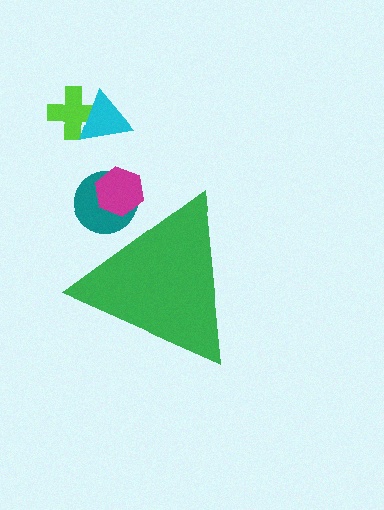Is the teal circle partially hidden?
Yes, the teal circle is partially hidden behind the green triangle.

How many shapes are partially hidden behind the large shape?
2 shapes are partially hidden.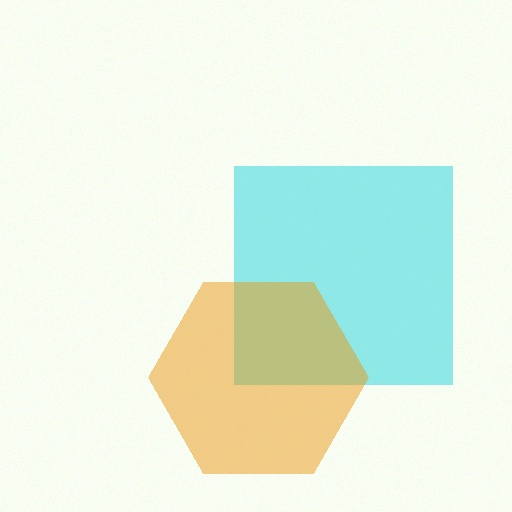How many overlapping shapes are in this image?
There are 2 overlapping shapes in the image.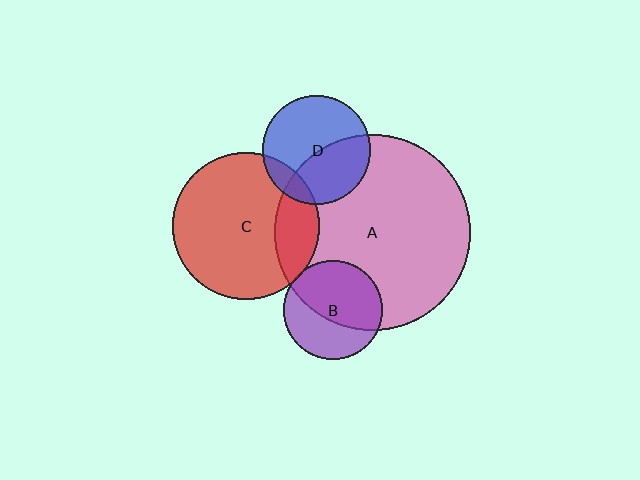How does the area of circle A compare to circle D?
Approximately 3.2 times.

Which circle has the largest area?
Circle A (pink).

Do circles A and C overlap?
Yes.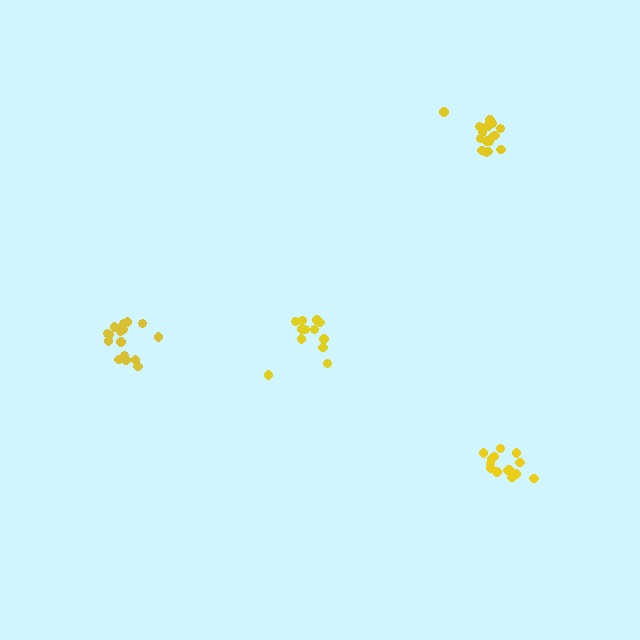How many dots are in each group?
Group 1: 13 dots, Group 2: 17 dots, Group 3: 14 dots, Group 4: 16 dots (60 total).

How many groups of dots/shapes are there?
There are 4 groups.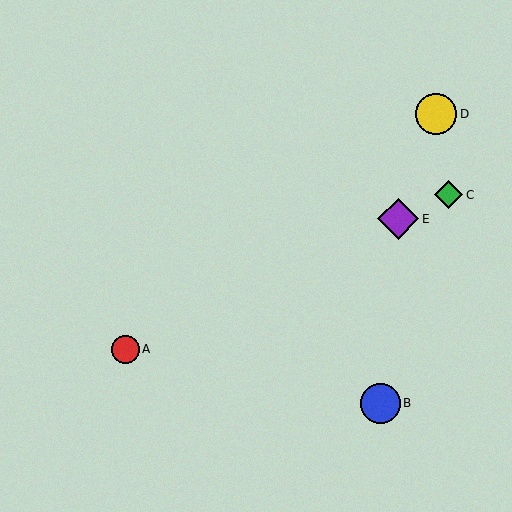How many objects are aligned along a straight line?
3 objects (A, C, E) are aligned along a straight line.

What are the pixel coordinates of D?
Object D is at (436, 114).